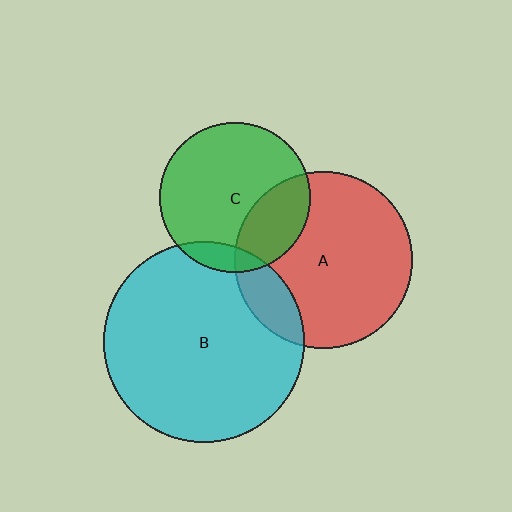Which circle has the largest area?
Circle B (cyan).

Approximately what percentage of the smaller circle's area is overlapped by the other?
Approximately 25%.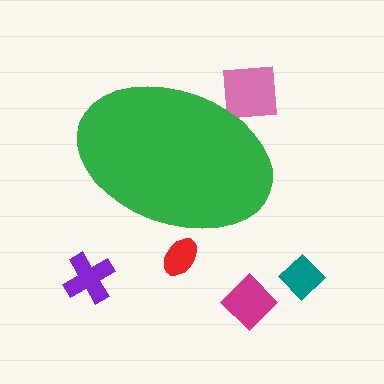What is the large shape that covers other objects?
A green ellipse.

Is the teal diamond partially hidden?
No, the teal diamond is fully visible.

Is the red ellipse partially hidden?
Yes, the red ellipse is partially hidden behind the green ellipse.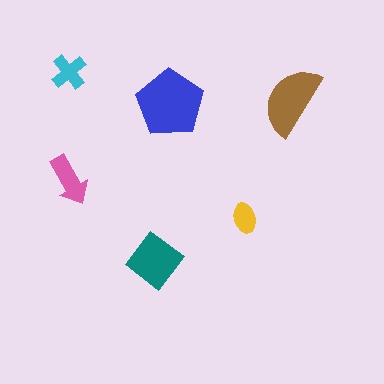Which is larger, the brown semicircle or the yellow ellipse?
The brown semicircle.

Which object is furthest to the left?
The cyan cross is leftmost.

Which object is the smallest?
The yellow ellipse.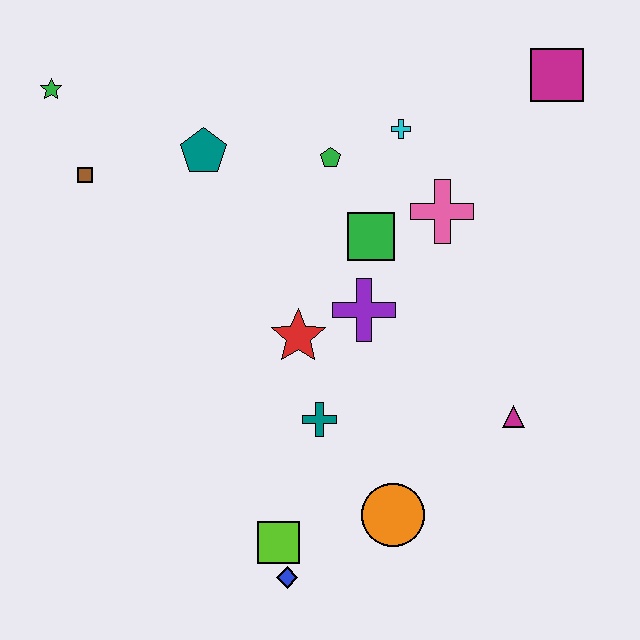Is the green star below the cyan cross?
No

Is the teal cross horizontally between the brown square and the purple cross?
Yes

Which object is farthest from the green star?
The magenta triangle is farthest from the green star.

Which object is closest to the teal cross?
The red star is closest to the teal cross.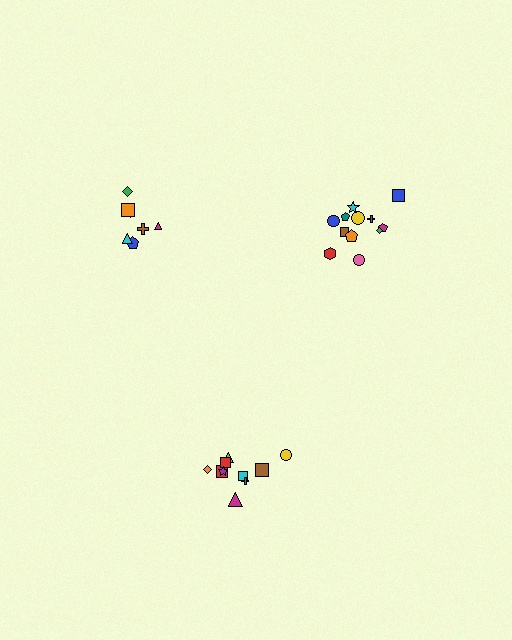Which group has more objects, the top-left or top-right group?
The top-right group.